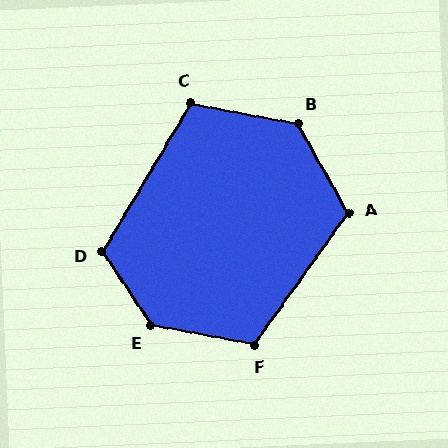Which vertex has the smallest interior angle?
C, at approximately 110 degrees.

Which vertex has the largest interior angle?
E, at approximately 134 degrees.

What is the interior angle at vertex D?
Approximately 116 degrees (obtuse).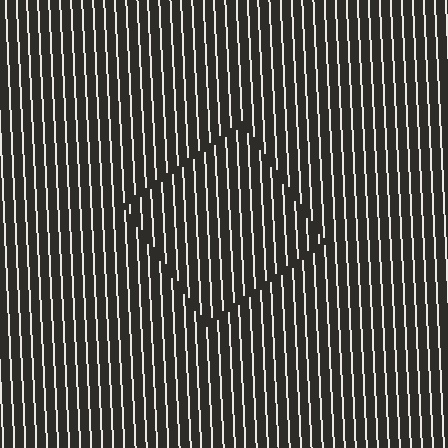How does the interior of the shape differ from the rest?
The interior of the shape contains the same grating, shifted by half a period — the contour is defined by the phase discontinuity where line-ends from the inner and outer gratings abut.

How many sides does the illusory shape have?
4 sides — the line-ends trace a square.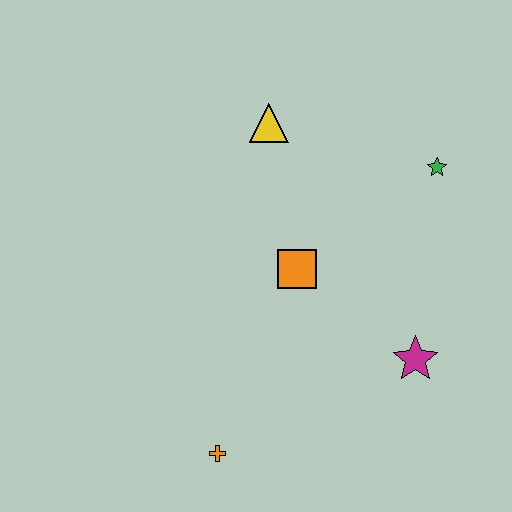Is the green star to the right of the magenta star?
Yes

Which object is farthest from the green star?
The orange cross is farthest from the green star.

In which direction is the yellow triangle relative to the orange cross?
The yellow triangle is above the orange cross.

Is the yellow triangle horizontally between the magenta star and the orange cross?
Yes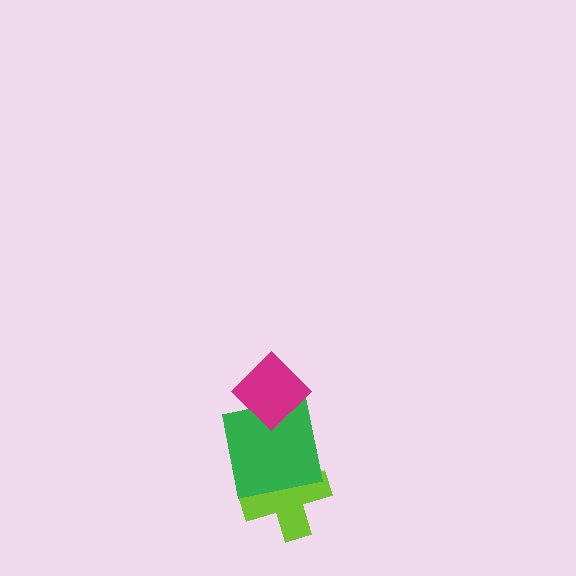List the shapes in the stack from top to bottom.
From top to bottom: the magenta diamond, the green square, the lime cross.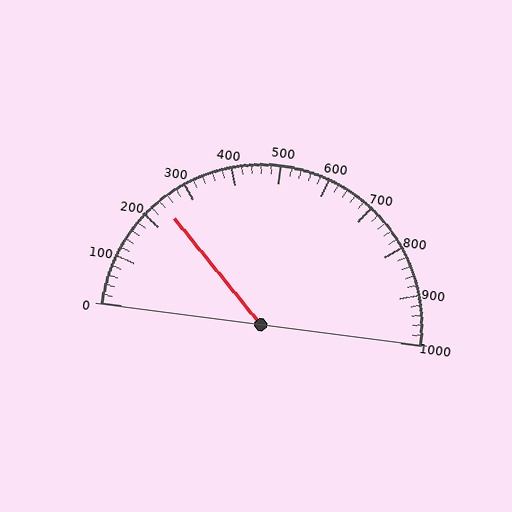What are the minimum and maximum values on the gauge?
The gauge ranges from 0 to 1000.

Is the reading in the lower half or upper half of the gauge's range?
The reading is in the lower half of the range (0 to 1000).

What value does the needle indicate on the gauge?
The needle indicates approximately 240.